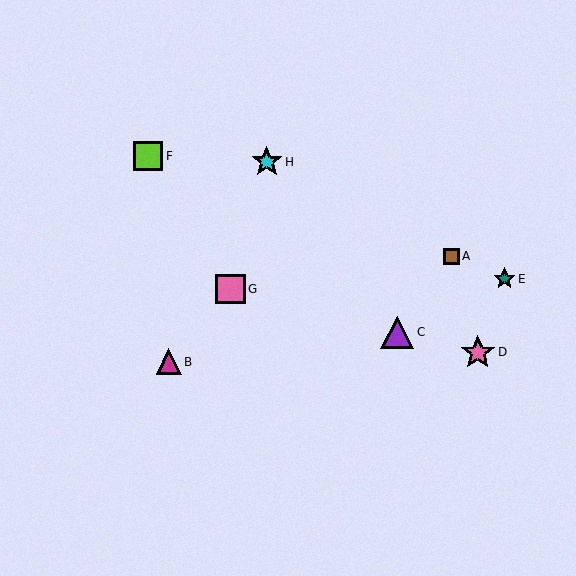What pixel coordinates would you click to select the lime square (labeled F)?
Click at (148, 156) to select the lime square F.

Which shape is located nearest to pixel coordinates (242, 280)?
The pink square (labeled G) at (230, 289) is nearest to that location.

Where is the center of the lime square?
The center of the lime square is at (148, 156).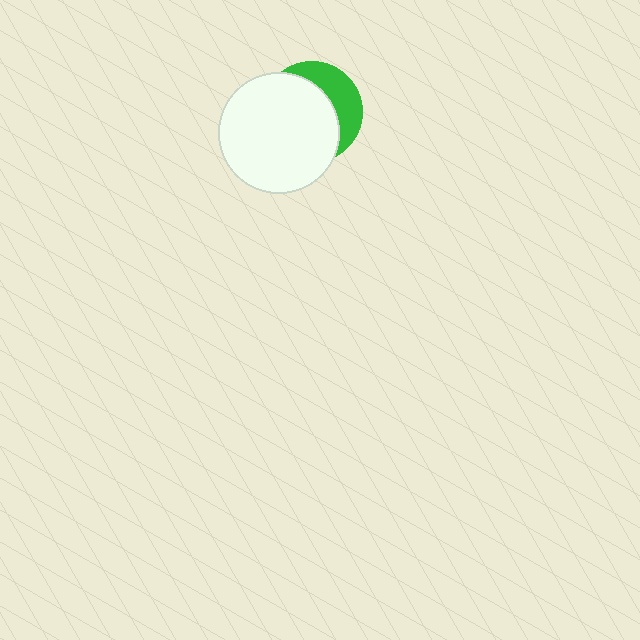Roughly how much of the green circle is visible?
A small part of it is visible (roughly 33%).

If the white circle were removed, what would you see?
You would see the complete green circle.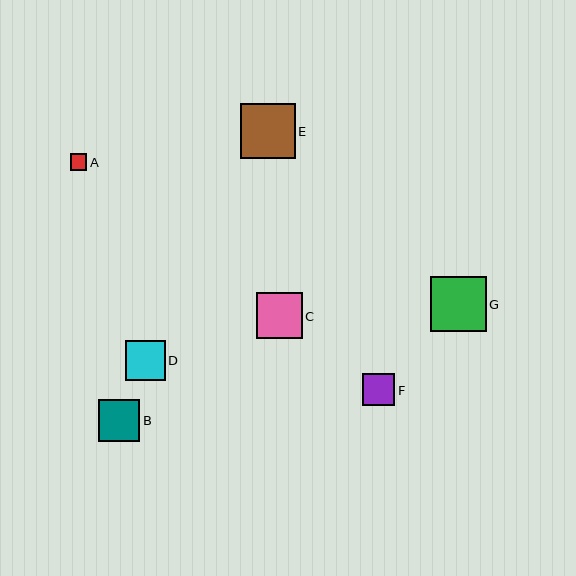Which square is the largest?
Square G is the largest with a size of approximately 56 pixels.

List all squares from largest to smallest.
From largest to smallest: G, E, C, B, D, F, A.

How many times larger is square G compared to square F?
Square G is approximately 1.7 times the size of square F.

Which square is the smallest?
Square A is the smallest with a size of approximately 17 pixels.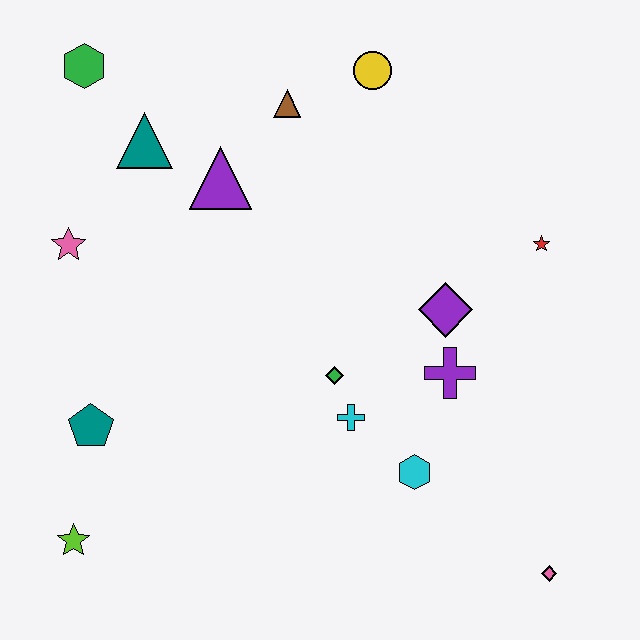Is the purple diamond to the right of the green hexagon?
Yes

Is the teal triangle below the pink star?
No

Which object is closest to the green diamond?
The cyan cross is closest to the green diamond.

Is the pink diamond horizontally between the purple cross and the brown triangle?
No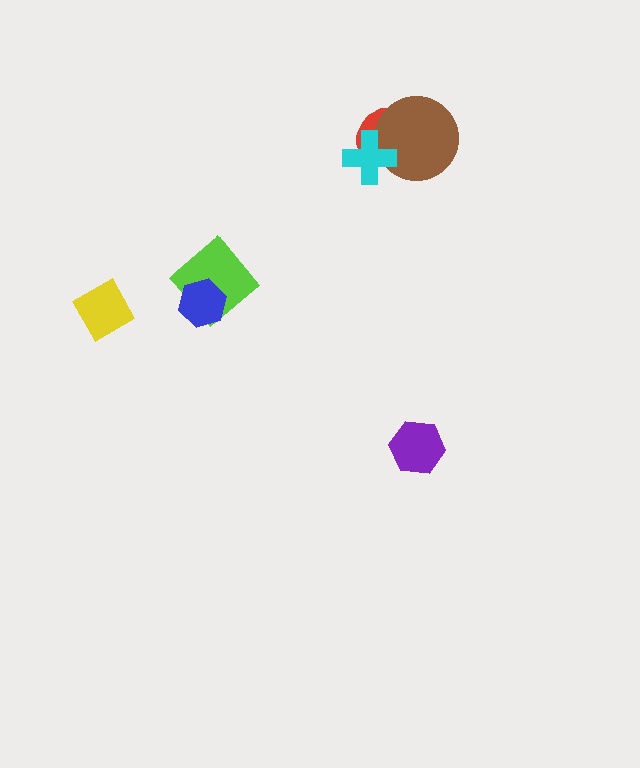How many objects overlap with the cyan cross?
2 objects overlap with the cyan cross.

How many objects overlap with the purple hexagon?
0 objects overlap with the purple hexagon.